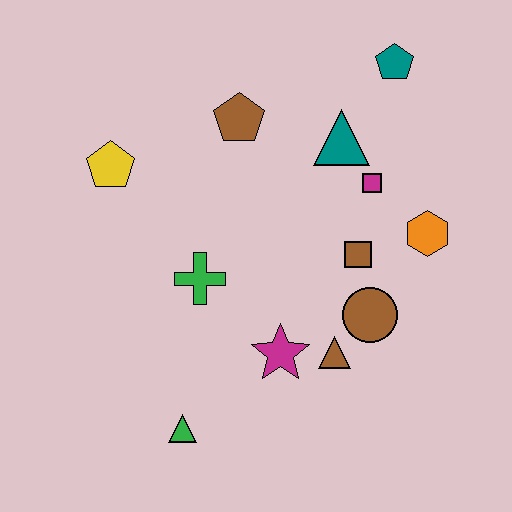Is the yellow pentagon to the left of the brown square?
Yes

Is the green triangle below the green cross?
Yes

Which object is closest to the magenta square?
The teal triangle is closest to the magenta square.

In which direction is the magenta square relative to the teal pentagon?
The magenta square is below the teal pentagon.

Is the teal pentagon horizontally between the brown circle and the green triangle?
No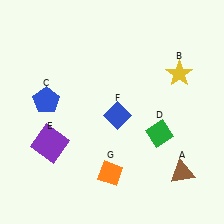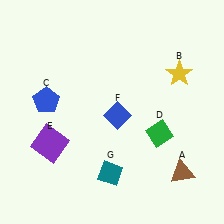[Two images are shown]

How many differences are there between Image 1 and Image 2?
There is 1 difference between the two images.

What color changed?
The diamond (G) changed from orange in Image 1 to teal in Image 2.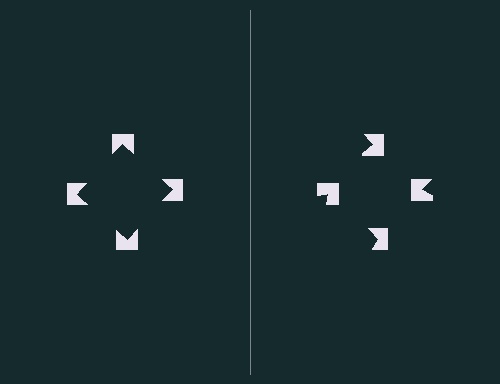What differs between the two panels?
The notched squares are positioned identically on both sides; only the wedge orientations differ. On the left they align to a square; on the right they are misaligned.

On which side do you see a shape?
An illusory square appears on the left side. On the right side the wedge cuts are rotated, so no coherent shape forms.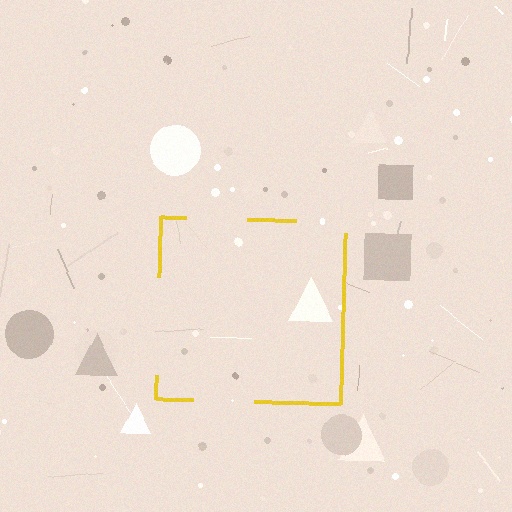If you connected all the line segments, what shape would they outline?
They would outline a square.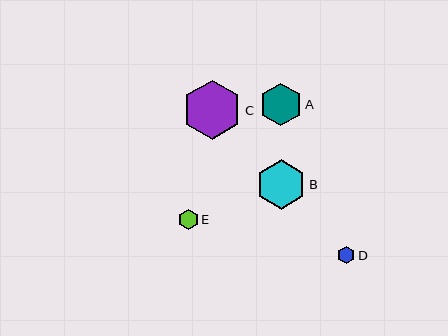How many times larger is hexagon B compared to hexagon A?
Hexagon B is approximately 1.2 times the size of hexagon A.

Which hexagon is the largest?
Hexagon C is the largest with a size of approximately 60 pixels.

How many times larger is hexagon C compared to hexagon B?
Hexagon C is approximately 1.2 times the size of hexagon B.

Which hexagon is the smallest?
Hexagon D is the smallest with a size of approximately 17 pixels.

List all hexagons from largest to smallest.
From largest to smallest: C, B, A, E, D.